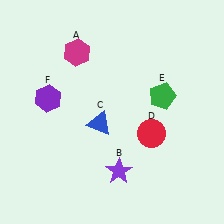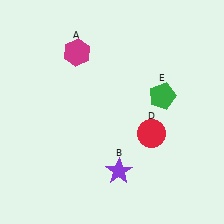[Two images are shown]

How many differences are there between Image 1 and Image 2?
There are 2 differences between the two images.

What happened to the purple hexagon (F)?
The purple hexagon (F) was removed in Image 2. It was in the top-left area of Image 1.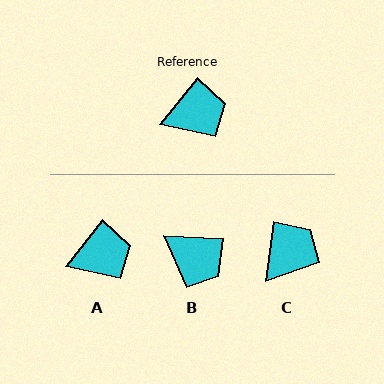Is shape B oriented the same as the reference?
No, it is off by about 54 degrees.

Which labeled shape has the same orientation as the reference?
A.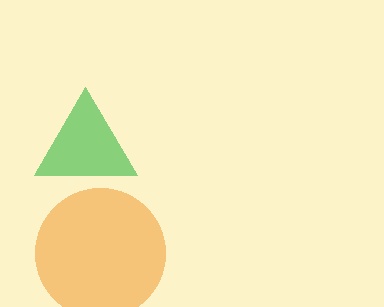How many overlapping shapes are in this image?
There are 2 overlapping shapes in the image.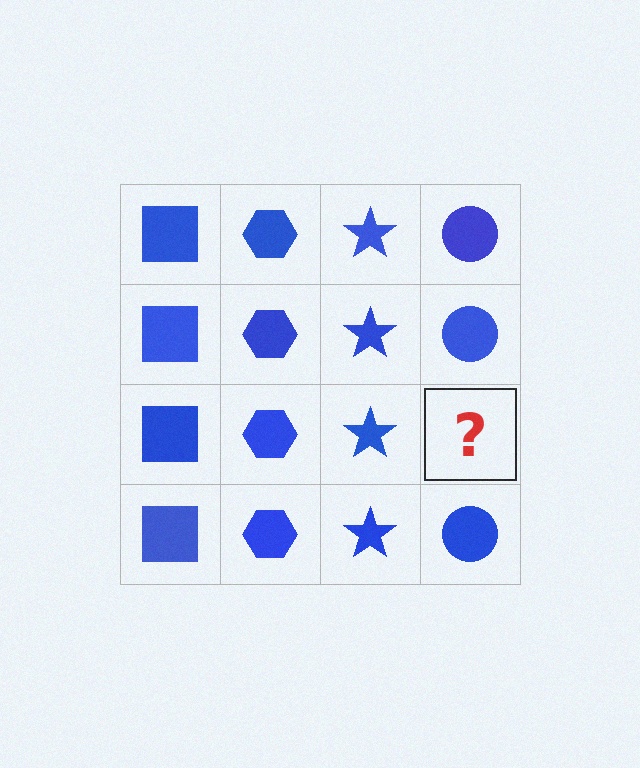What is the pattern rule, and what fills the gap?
The rule is that each column has a consistent shape. The gap should be filled with a blue circle.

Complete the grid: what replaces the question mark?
The question mark should be replaced with a blue circle.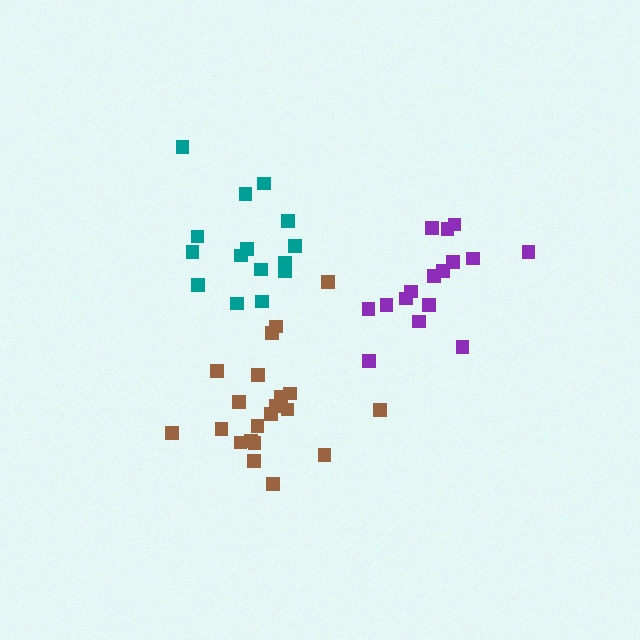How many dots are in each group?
Group 1: 16 dots, Group 2: 15 dots, Group 3: 21 dots (52 total).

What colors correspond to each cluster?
The clusters are colored: purple, teal, brown.